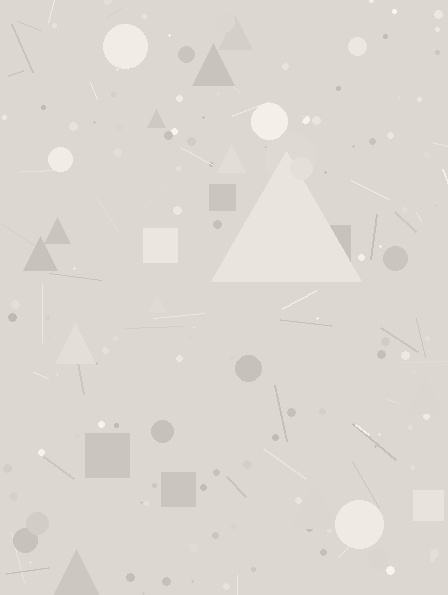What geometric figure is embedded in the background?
A triangle is embedded in the background.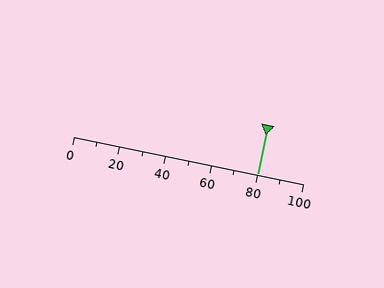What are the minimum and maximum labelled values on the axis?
The axis runs from 0 to 100.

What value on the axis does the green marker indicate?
The marker indicates approximately 80.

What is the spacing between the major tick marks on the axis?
The major ticks are spaced 20 apart.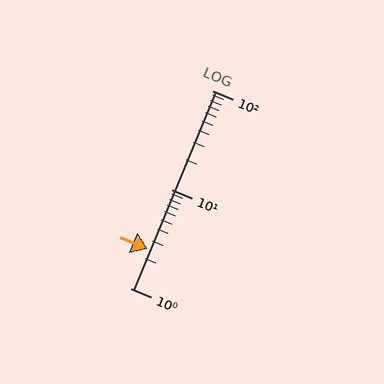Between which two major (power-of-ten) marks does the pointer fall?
The pointer is between 1 and 10.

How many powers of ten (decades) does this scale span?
The scale spans 2 decades, from 1 to 100.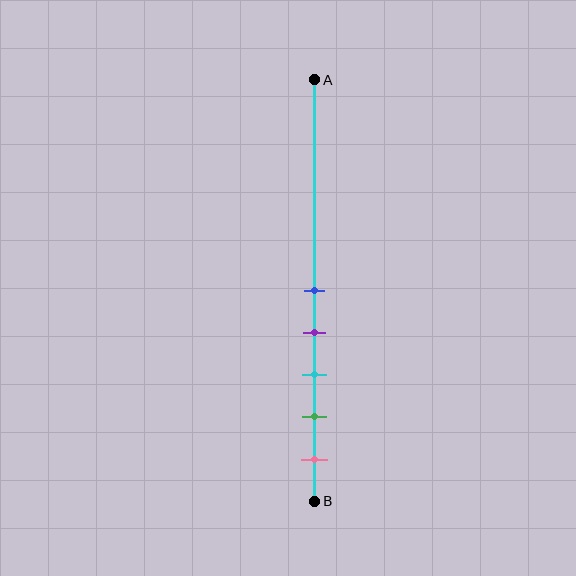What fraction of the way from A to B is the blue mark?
The blue mark is approximately 50% (0.5) of the way from A to B.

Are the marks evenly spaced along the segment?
Yes, the marks are approximately evenly spaced.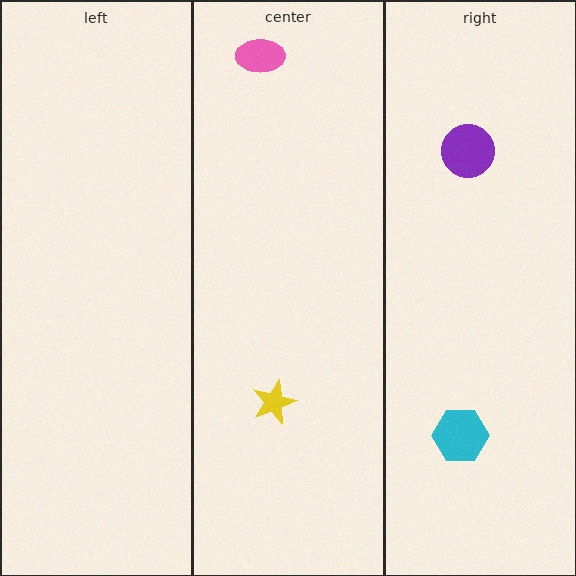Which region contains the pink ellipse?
The center region.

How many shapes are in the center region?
2.